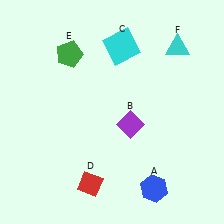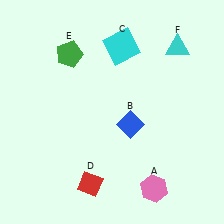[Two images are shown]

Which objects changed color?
A changed from blue to pink. B changed from purple to blue.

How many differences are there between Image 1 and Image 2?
There are 2 differences between the two images.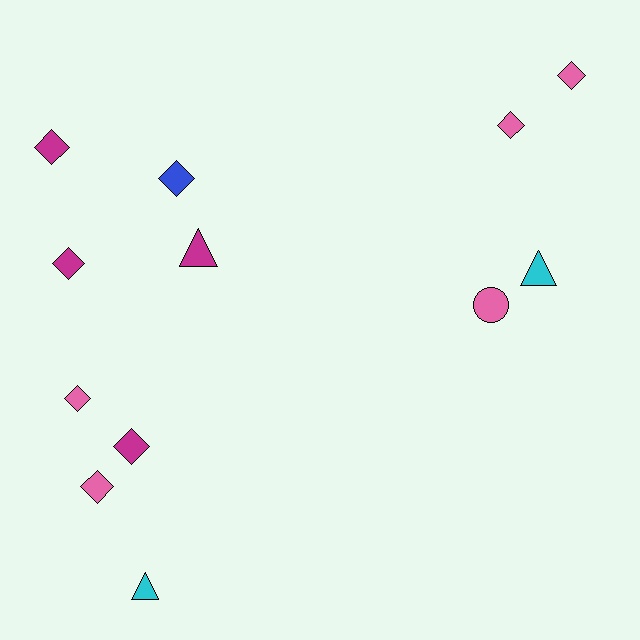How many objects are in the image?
There are 12 objects.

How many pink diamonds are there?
There are 4 pink diamonds.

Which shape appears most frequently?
Diamond, with 8 objects.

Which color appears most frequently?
Pink, with 5 objects.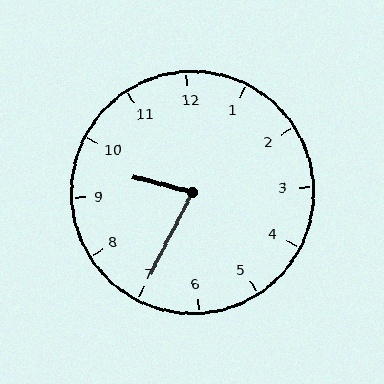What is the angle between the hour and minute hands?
Approximately 78 degrees.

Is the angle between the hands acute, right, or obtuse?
It is acute.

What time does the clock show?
9:35.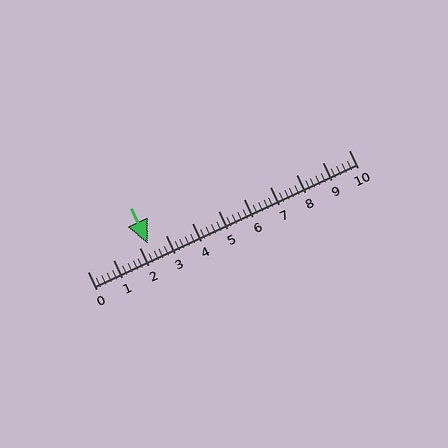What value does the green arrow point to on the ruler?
The green arrow points to approximately 2.3.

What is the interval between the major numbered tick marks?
The major tick marks are spaced 1 units apart.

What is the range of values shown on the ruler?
The ruler shows values from 0 to 10.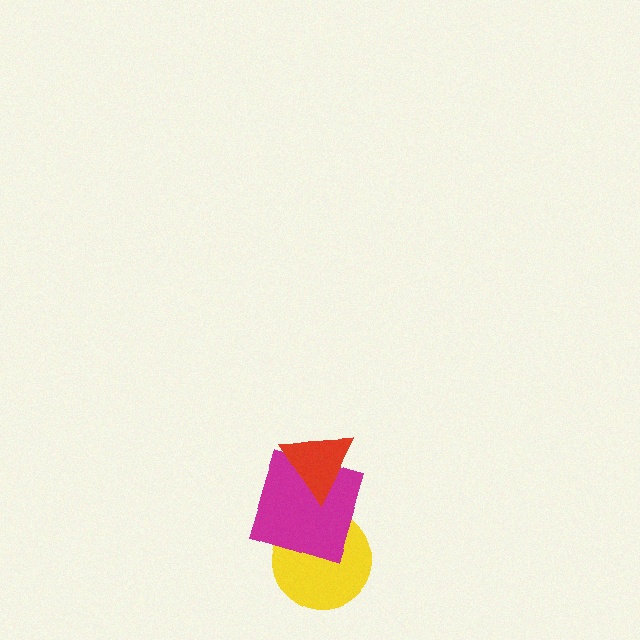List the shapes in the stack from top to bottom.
From top to bottom: the red triangle, the magenta square, the yellow circle.